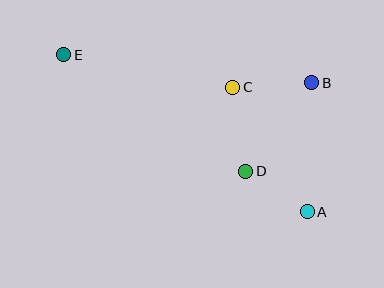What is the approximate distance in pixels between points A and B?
The distance between A and B is approximately 129 pixels.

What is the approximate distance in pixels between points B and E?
The distance between B and E is approximately 249 pixels.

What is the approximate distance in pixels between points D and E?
The distance between D and E is approximately 216 pixels.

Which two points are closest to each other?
Points A and D are closest to each other.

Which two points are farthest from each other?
Points A and E are farthest from each other.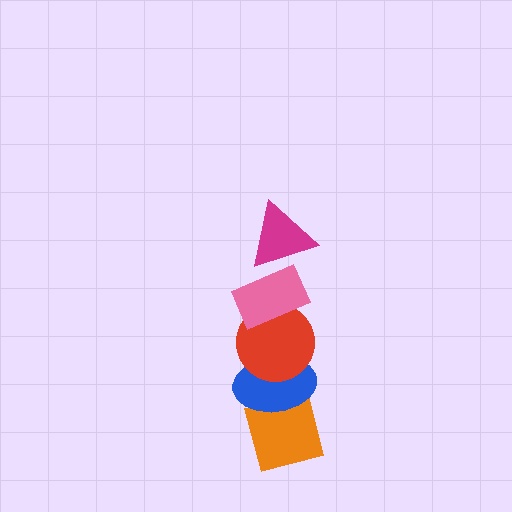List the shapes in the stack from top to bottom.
From top to bottom: the magenta triangle, the pink rectangle, the red circle, the blue ellipse, the orange square.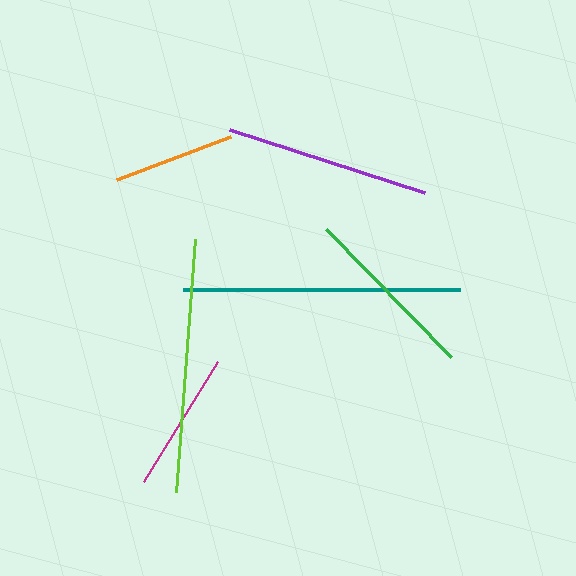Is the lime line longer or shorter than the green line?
The lime line is longer than the green line.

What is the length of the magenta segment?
The magenta segment is approximately 141 pixels long.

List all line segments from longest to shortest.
From longest to shortest: teal, lime, purple, green, magenta, orange.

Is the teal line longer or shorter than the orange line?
The teal line is longer than the orange line.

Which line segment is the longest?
The teal line is the longest at approximately 276 pixels.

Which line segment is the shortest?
The orange line is the shortest at approximately 122 pixels.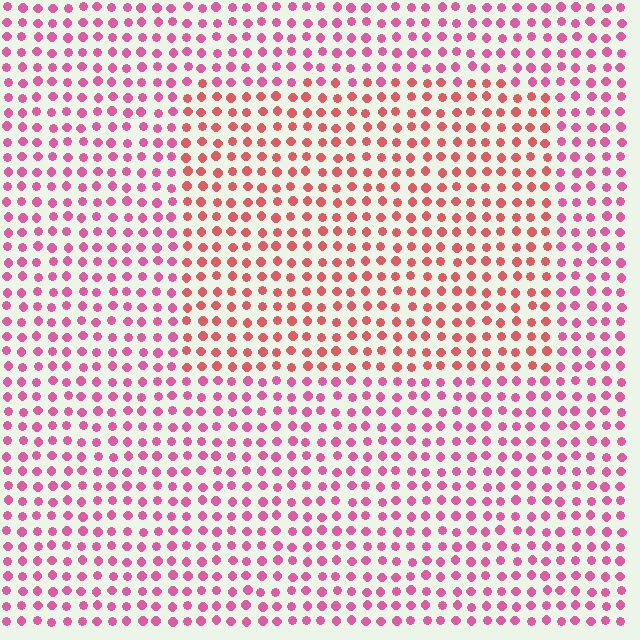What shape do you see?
I see a rectangle.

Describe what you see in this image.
The image is filled with small pink elements in a uniform arrangement. A rectangle-shaped region is visible where the elements are tinted to a slightly different hue, forming a subtle color boundary.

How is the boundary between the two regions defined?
The boundary is defined purely by a slight shift in hue (about 29 degrees). Spacing, size, and orientation are identical on both sides.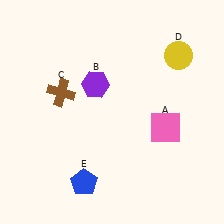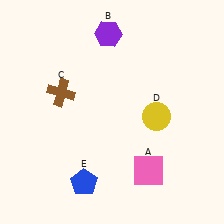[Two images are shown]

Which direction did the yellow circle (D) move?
The yellow circle (D) moved down.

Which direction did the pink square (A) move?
The pink square (A) moved down.